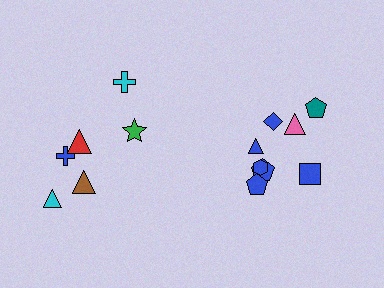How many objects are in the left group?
There are 6 objects.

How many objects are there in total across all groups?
There are 14 objects.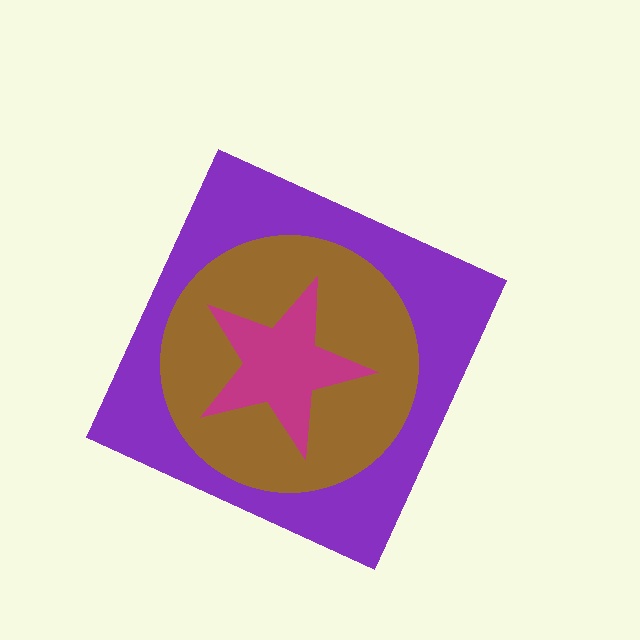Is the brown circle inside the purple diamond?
Yes.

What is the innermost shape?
The magenta star.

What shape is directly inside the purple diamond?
The brown circle.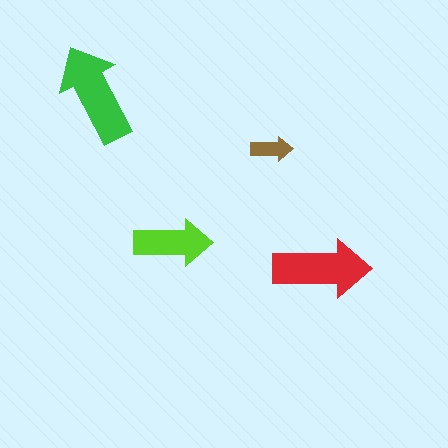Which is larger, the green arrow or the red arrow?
The green one.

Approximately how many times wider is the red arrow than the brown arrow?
About 2.5 times wider.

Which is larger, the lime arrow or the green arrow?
The green one.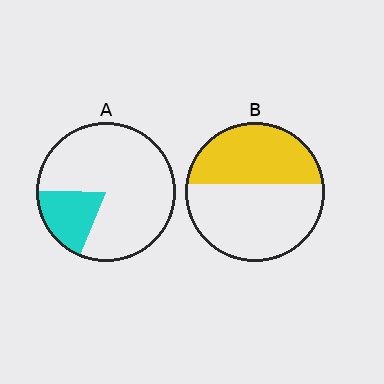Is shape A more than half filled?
No.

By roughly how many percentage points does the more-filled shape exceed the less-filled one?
By roughly 25 percentage points (B over A).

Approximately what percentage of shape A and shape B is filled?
A is approximately 20% and B is approximately 45%.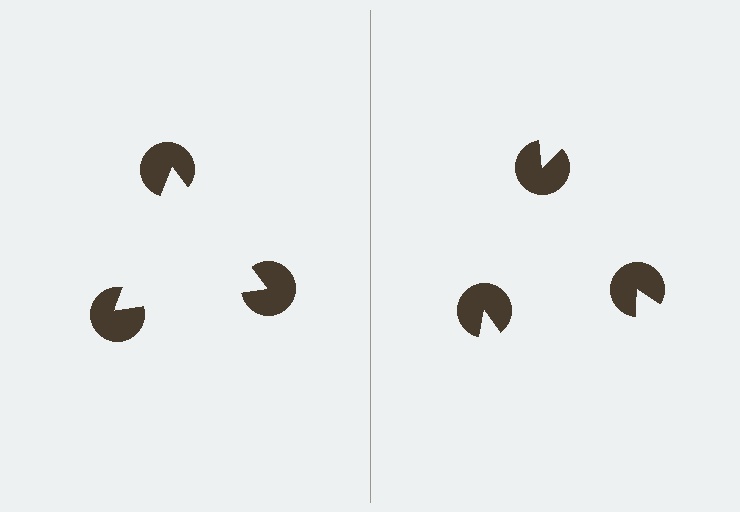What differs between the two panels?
The pac-man discs are positioned identically on both sides; only the wedge orientations differ. On the left they align to a triangle; on the right they are misaligned.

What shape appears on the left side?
An illusory triangle.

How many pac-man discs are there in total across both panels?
6 — 3 on each side.